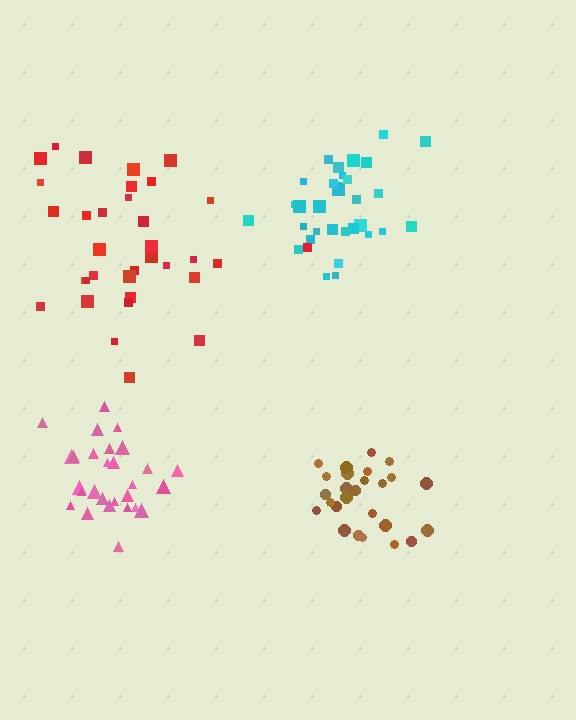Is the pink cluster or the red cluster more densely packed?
Pink.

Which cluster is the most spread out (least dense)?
Red.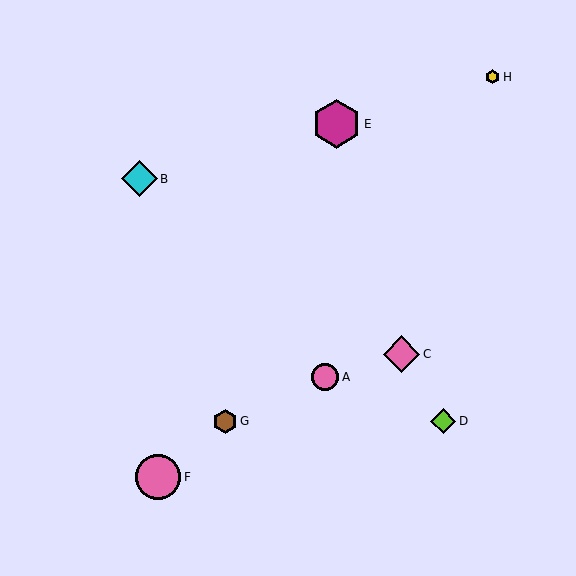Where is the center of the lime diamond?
The center of the lime diamond is at (443, 421).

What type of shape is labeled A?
Shape A is a pink circle.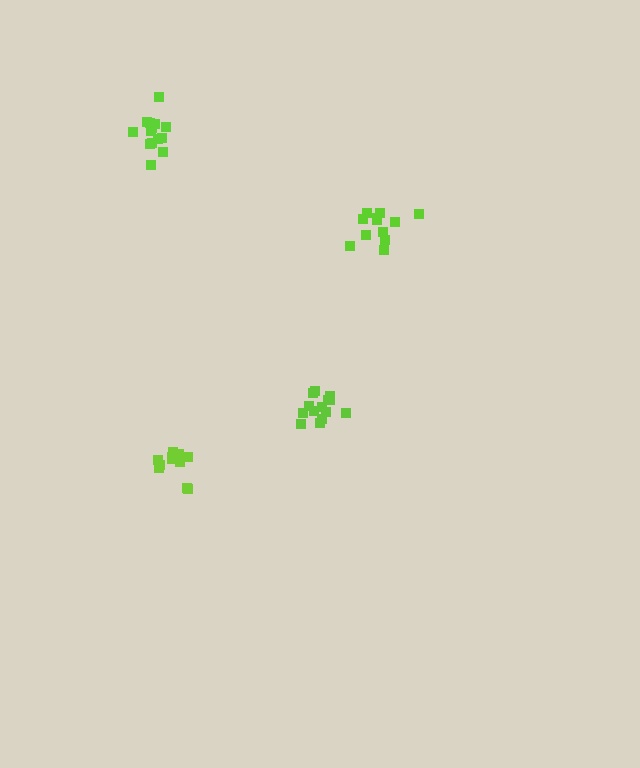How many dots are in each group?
Group 1: 14 dots, Group 2: 15 dots, Group 3: 12 dots, Group 4: 11 dots (52 total).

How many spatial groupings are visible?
There are 4 spatial groupings.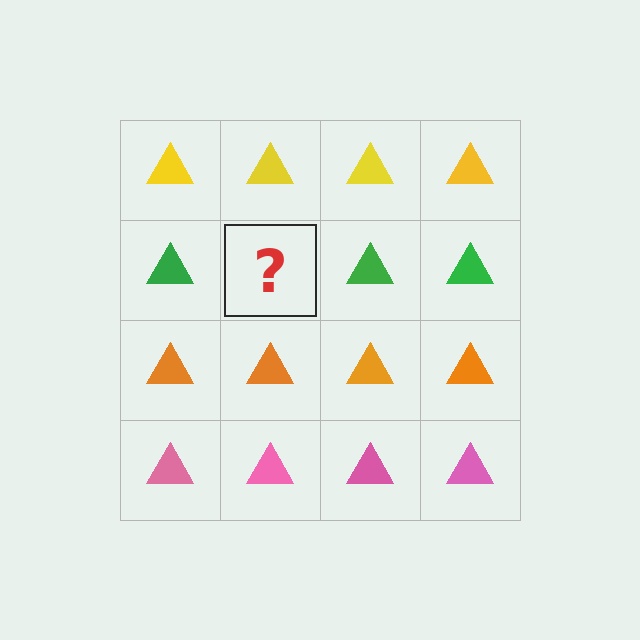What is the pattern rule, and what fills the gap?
The rule is that each row has a consistent color. The gap should be filled with a green triangle.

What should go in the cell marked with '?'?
The missing cell should contain a green triangle.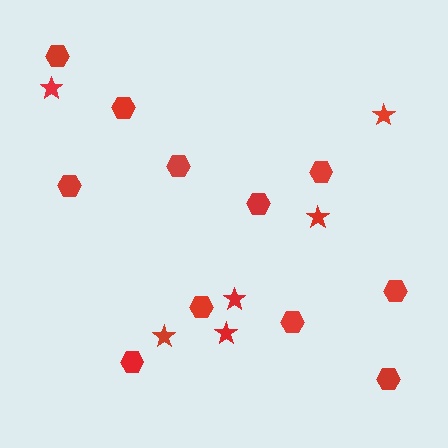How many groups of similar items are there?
There are 2 groups: one group of stars (6) and one group of hexagons (11).